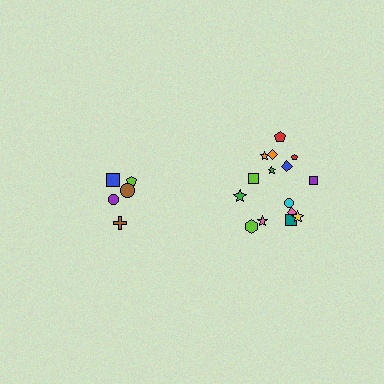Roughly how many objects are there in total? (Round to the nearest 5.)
Roughly 20 objects in total.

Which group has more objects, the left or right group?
The right group.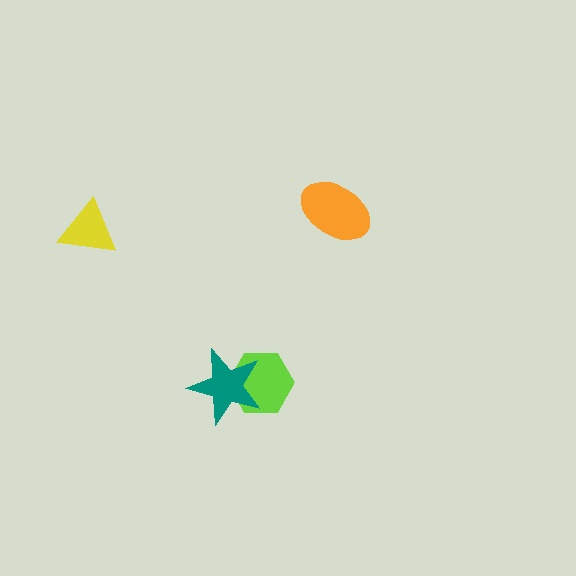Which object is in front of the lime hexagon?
The teal star is in front of the lime hexagon.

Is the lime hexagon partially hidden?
Yes, it is partially covered by another shape.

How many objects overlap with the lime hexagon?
1 object overlaps with the lime hexagon.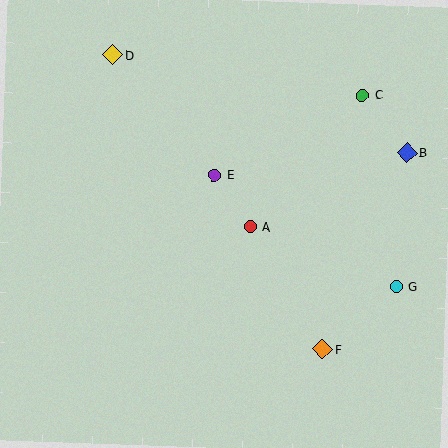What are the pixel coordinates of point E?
Point E is at (214, 175).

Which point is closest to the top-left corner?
Point D is closest to the top-left corner.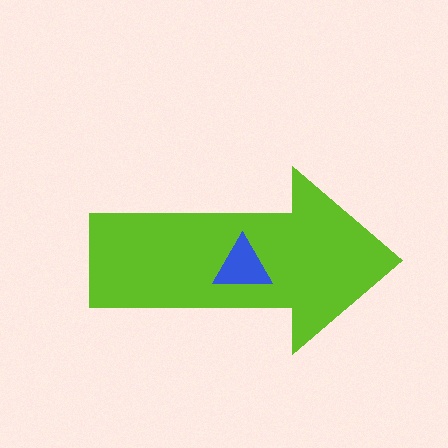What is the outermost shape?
The lime arrow.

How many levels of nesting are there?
2.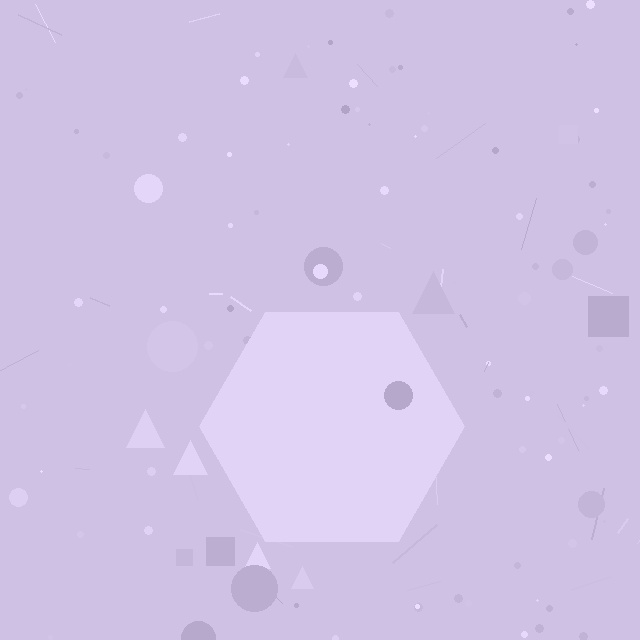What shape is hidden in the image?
A hexagon is hidden in the image.